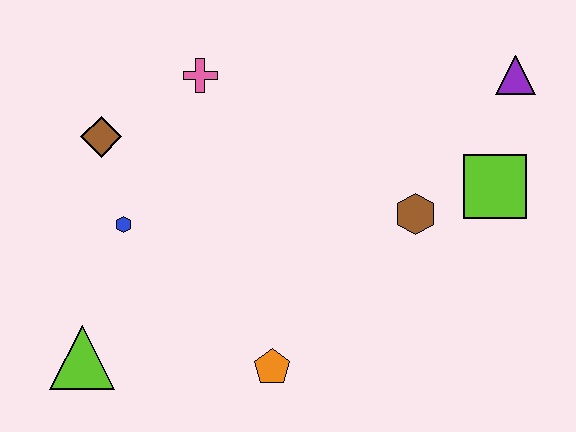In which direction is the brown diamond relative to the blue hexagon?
The brown diamond is above the blue hexagon.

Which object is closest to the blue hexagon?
The brown diamond is closest to the blue hexagon.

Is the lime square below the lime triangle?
No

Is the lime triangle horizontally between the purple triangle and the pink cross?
No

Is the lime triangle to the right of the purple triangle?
No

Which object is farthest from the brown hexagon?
The lime triangle is farthest from the brown hexagon.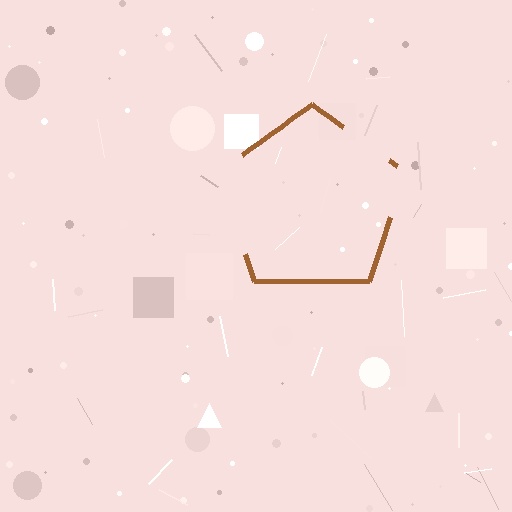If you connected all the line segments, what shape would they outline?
They would outline a pentagon.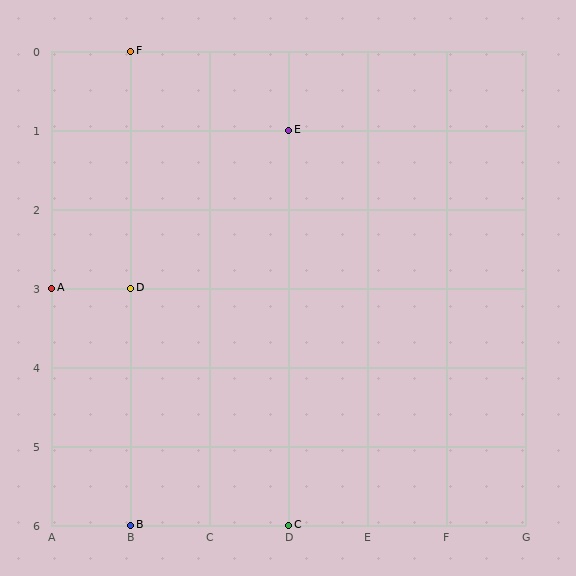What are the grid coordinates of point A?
Point A is at grid coordinates (A, 3).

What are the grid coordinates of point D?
Point D is at grid coordinates (B, 3).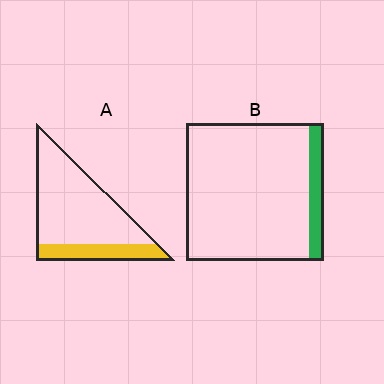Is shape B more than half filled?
No.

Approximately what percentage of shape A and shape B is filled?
A is approximately 25% and B is approximately 10%.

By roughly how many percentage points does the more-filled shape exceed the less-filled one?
By roughly 10 percentage points (A over B).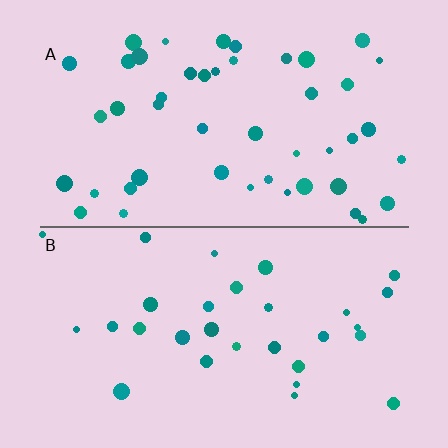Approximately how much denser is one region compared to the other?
Approximately 1.6× — region A over region B.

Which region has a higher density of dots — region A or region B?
A (the top).